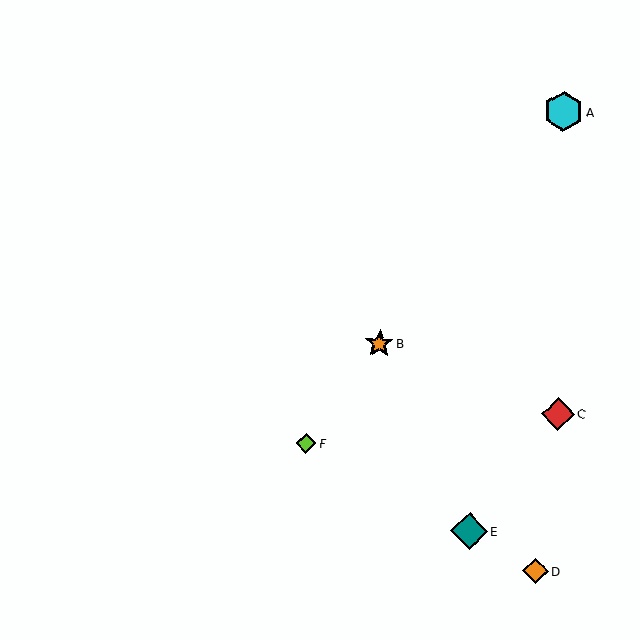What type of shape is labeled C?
Shape C is a red diamond.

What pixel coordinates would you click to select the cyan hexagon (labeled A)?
Click at (563, 111) to select the cyan hexagon A.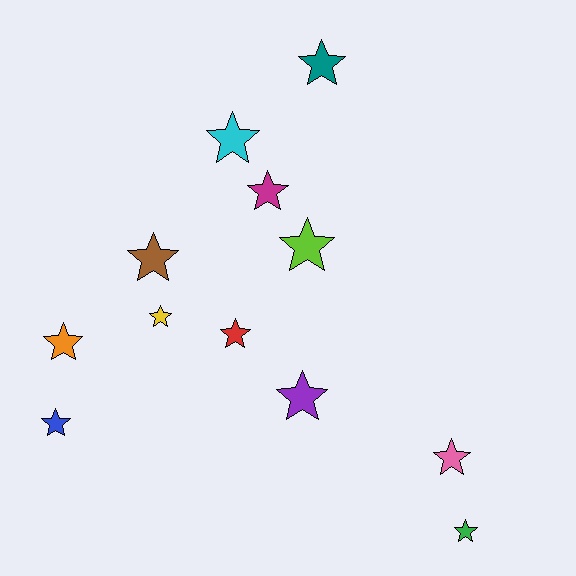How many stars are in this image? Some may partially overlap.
There are 12 stars.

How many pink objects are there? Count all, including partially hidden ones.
There is 1 pink object.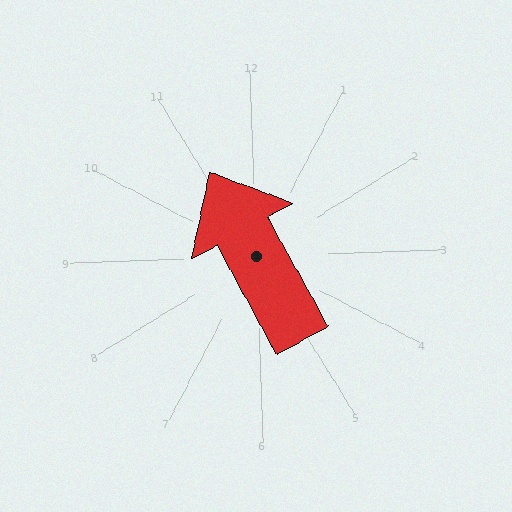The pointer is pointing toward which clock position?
Roughly 11 o'clock.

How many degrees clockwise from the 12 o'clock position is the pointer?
Approximately 333 degrees.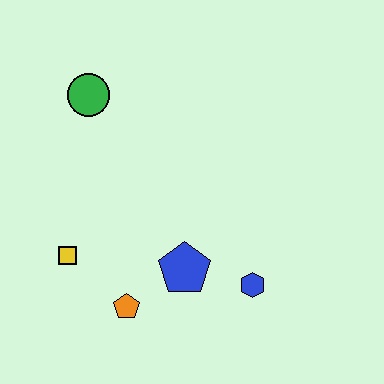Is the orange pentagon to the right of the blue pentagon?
No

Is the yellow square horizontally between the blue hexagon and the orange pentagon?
No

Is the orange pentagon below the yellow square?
Yes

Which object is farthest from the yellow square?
The blue hexagon is farthest from the yellow square.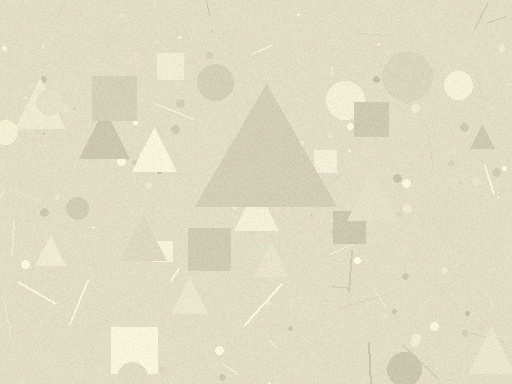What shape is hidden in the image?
A triangle is hidden in the image.